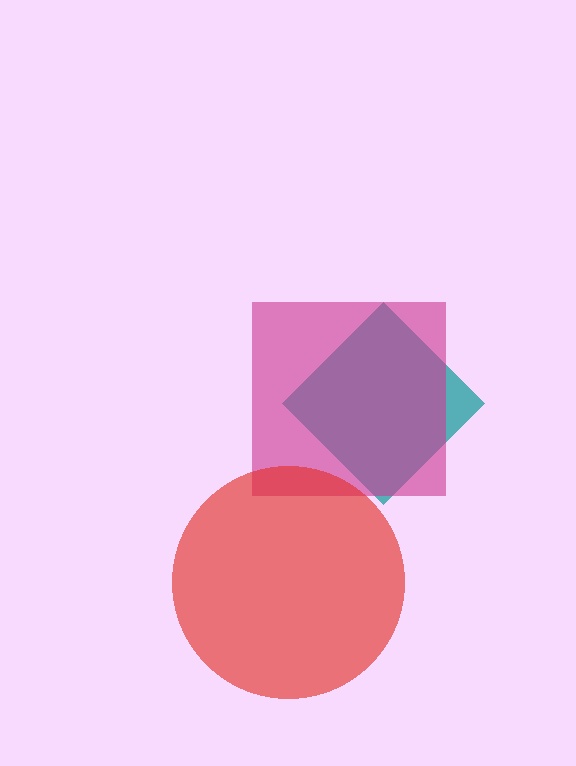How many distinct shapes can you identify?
There are 3 distinct shapes: a teal diamond, a magenta square, a red circle.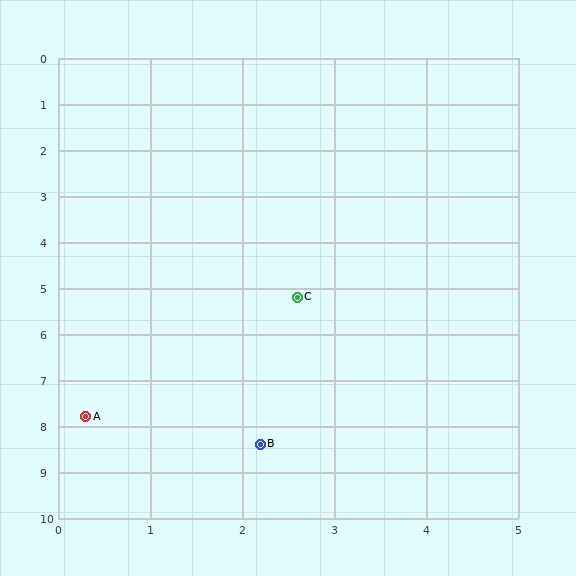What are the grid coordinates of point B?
Point B is at approximately (2.2, 8.4).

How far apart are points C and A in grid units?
Points C and A are about 3.5 grid units apart.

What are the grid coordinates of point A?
Point A is at approximately (0.3, 7.8).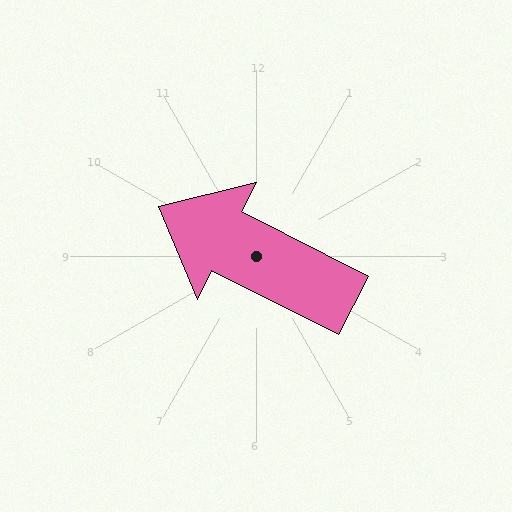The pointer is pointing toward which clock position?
Roughly 10 o'clock.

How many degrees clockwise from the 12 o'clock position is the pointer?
Approximately 297 degrees.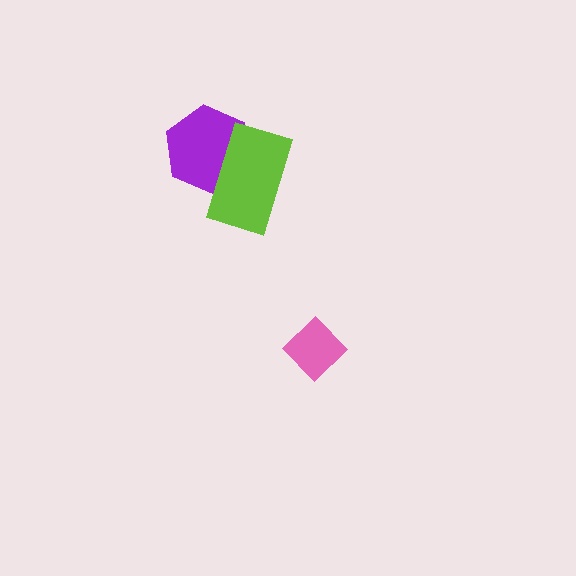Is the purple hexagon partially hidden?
Yes, it is partially covered by another shape.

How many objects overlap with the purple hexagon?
1 object overlaps with the purple hexagon.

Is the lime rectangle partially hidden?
No, no other shape covers it.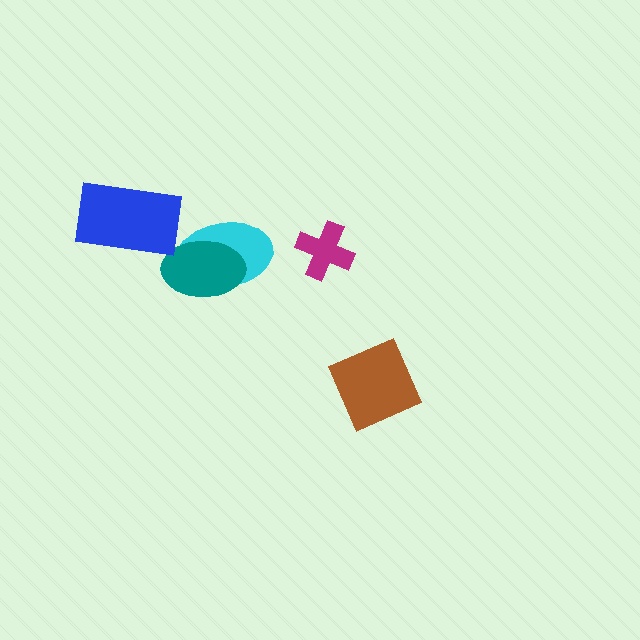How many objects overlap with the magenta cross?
0 objects overlap with the magenta cross.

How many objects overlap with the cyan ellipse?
1 object overlaps with the cyan ellipse.